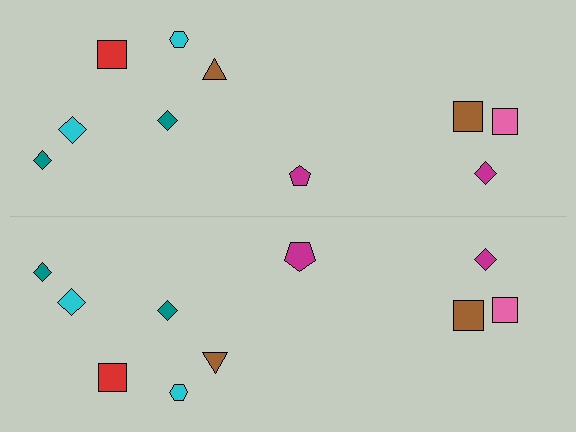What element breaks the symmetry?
The magenta pentagon on the bottom side has a different size than its mirror counterpart.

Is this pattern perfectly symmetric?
No, the pattern is not perfectly symmetric. The magenta pentagon on the bottom side has a different size than its mirror counterpart.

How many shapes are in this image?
There are 20 shapes in this image.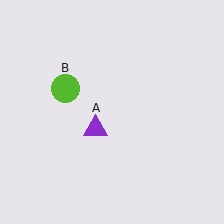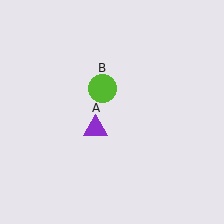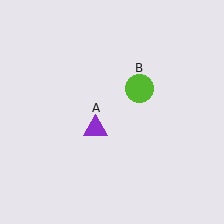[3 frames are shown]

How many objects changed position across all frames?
1 object changed position: lime circle (object B).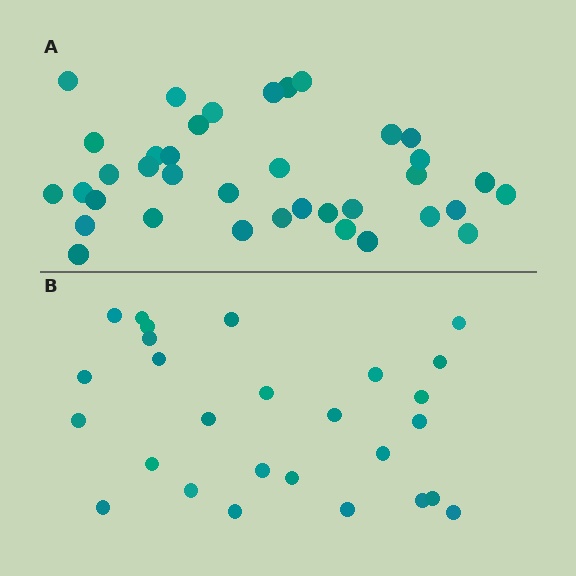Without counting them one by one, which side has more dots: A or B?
Region A (the top region) has more dots.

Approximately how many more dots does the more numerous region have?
Region A has roughly 10 or so more dots than region B.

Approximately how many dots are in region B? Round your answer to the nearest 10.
About 30 dots. (The exact count is 27, which rounds to 30.)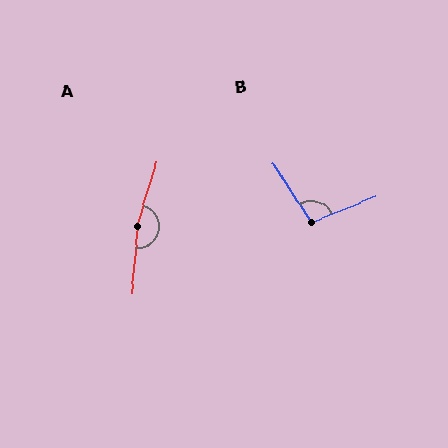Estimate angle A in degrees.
Approximately 168 degrees.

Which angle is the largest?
A, at approximately 168 degrees.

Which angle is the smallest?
B, at approximately 100 degrees.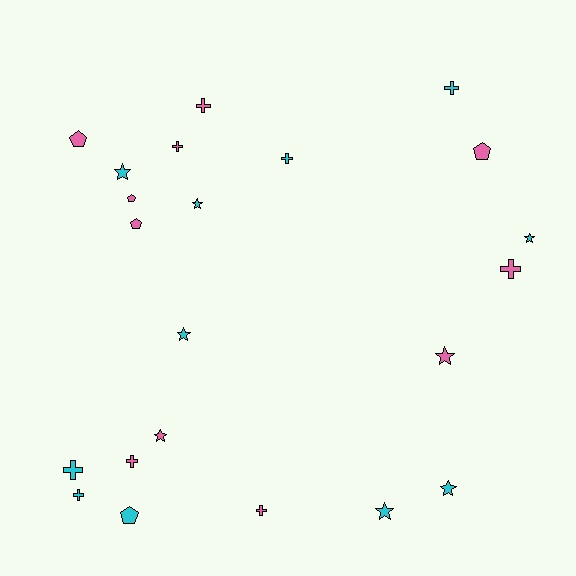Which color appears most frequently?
Cyan, with 11 objects.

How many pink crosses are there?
There are 5 pink crosses.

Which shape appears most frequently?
Cross, with 9 objects.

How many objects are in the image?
There are 22 objects.